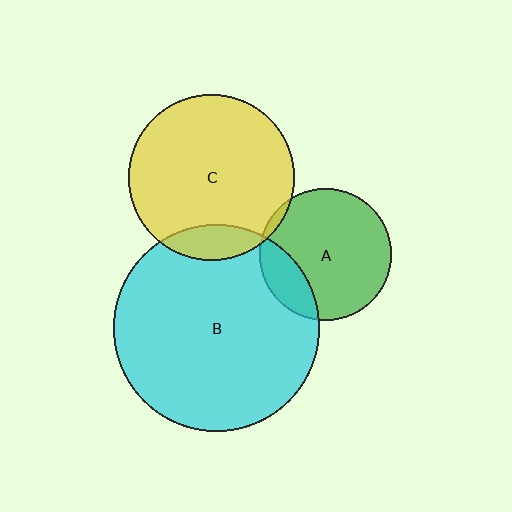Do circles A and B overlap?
Yes.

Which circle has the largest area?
Circle B (cyan).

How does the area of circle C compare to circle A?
Approximately 1.6 times.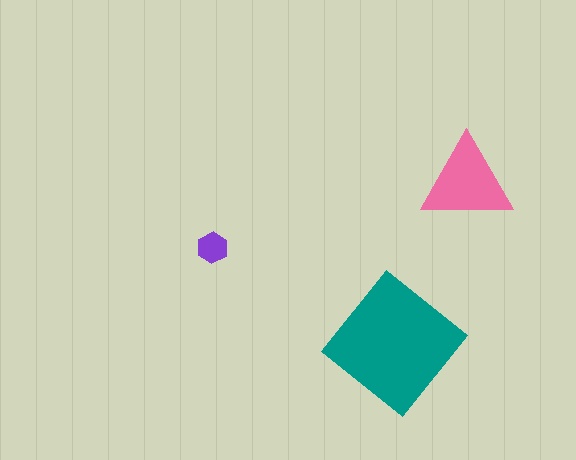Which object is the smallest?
The purple hexagon.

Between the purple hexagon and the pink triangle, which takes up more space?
The pink triangle.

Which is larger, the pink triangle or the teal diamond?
The teal diamond.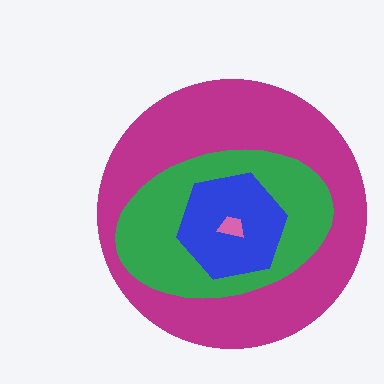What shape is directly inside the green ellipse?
The blue hexagon.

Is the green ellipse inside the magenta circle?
Yes.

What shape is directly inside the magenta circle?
The green ellipse.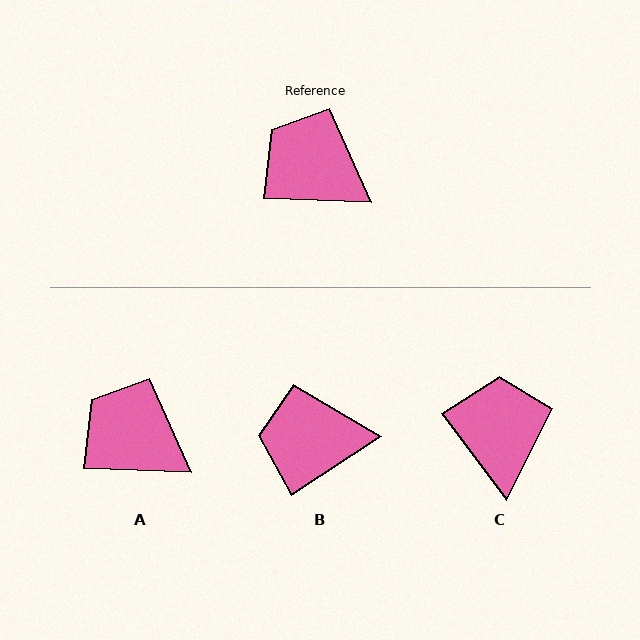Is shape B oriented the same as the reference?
No, it is off by about 35 degrees.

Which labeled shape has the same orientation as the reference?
A.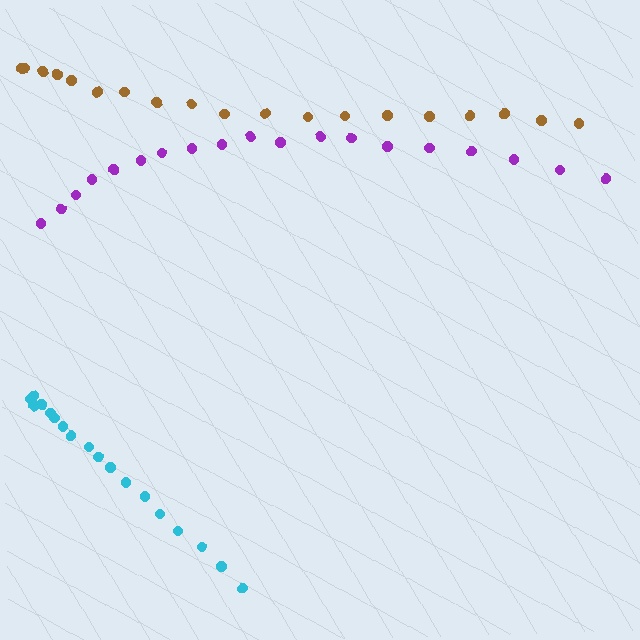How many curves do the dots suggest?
There are 3 distinct paths.